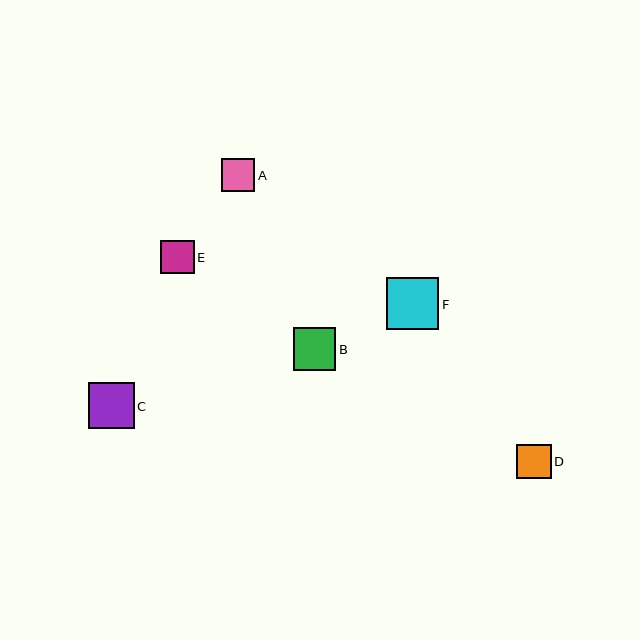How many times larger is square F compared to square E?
Square F is approximately 1.6 times the size of square E.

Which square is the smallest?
Square A is the smallest with a size of approximately 33 pixels.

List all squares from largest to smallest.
From largest to smallest: F, C, B, D, E, A.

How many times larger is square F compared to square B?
Square F is approximately 1.2 times the size of square B.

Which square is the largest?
Square F is the largest with a size of approximately 52 pixels.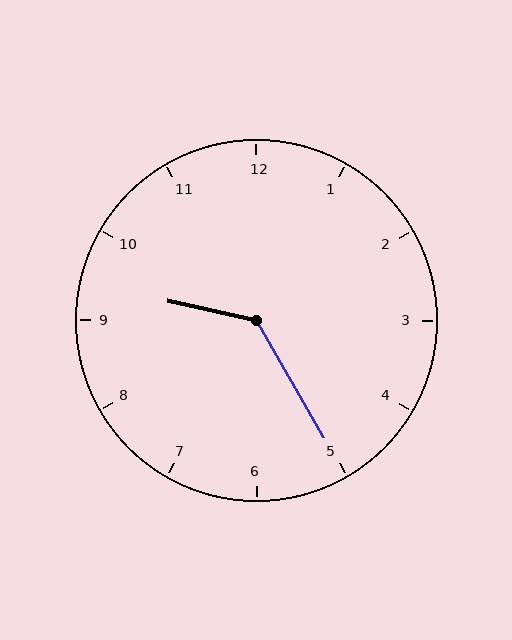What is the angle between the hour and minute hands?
Approximately 132 degrees.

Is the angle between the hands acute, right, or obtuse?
It is obtuse.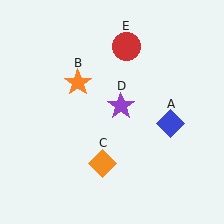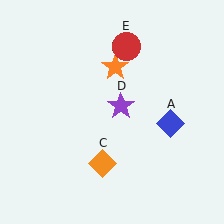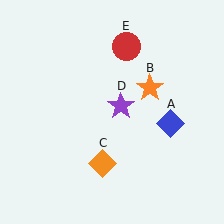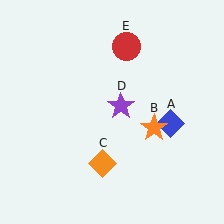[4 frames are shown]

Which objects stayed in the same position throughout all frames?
Blue diamond (object A) and orange diamond (object C) and purple star (object D) and red circle (object E) remained stationary.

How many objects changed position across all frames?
1 object changed position: orange star (object B).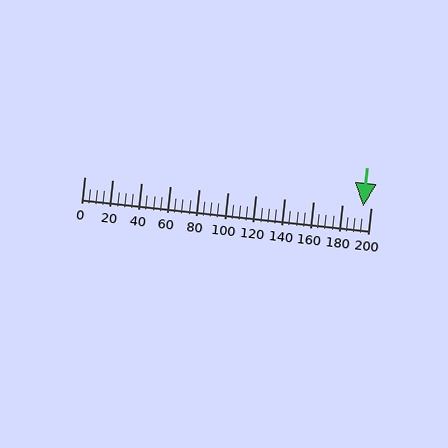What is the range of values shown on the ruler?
The ruler shows values from 0 to 200.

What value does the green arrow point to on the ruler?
The green arrow points to approximately 195.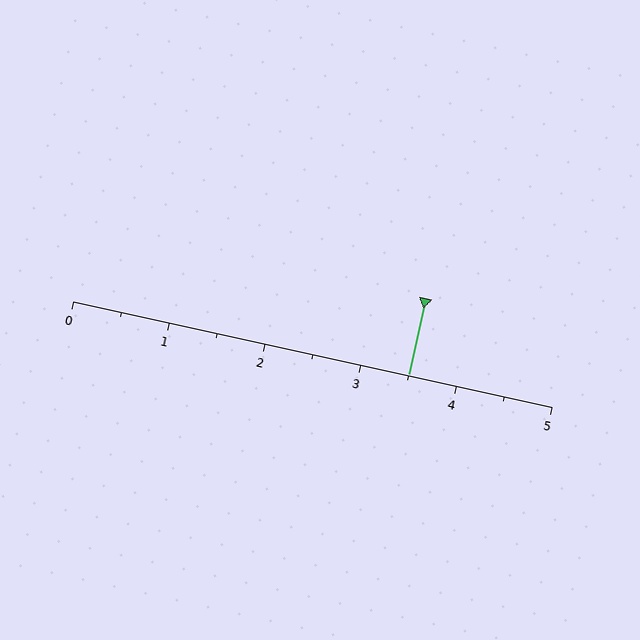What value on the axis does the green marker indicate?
The marker indicates approximately 3.5.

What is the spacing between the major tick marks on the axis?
The major ticks are spaced 1 apart.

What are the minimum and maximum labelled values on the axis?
The axis runs from 0 to 5.